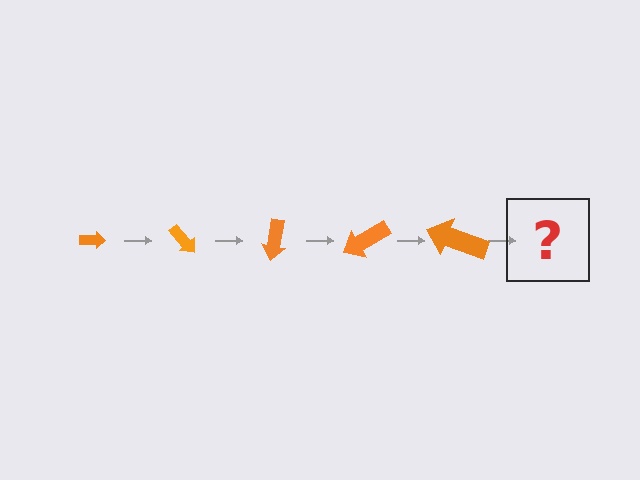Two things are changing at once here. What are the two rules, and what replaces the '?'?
The two rules are that the arrow grows larger each step and it rotates 50 degrees each step. The '?' should be an arrow, larger than the previous one and rotated 250 degrees from the start.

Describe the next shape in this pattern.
It should be an arrow, larger than the previous one and rotated 250 degrees from the start.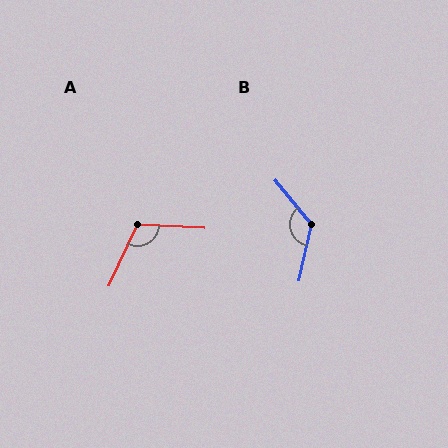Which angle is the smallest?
A, at approximately 113 degrees.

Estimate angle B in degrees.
Approximately 129 degrees.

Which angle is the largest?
B, at approximately 129 degrees.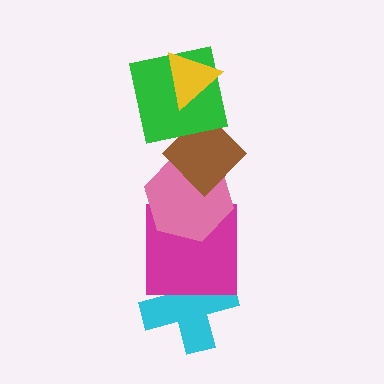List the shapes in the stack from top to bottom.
From top to bottom: the yellow triangle, the green square, the brown diamond, the pink hexagon, the magenta square, the cyan cross.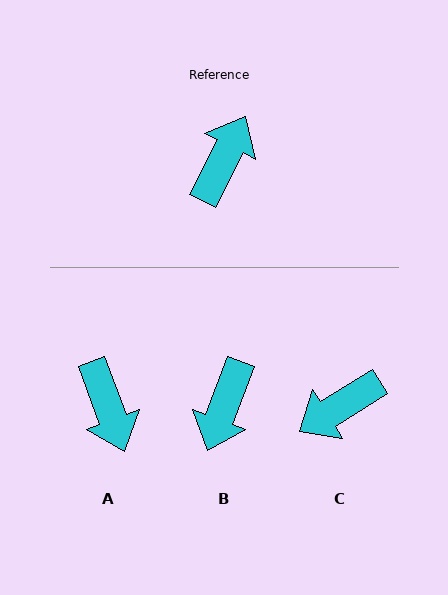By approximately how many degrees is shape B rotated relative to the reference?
Approximately 174 degrees clockwise.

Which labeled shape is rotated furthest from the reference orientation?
B, about 174 degrees away.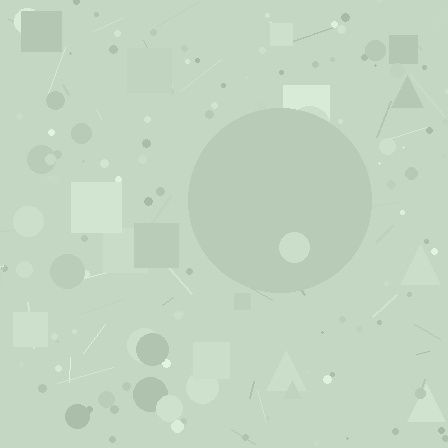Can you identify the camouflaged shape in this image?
The camouflaged shape is a circle.